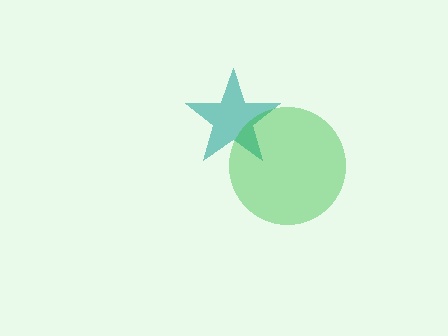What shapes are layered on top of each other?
The layered shapes are: a teal star, a green circle.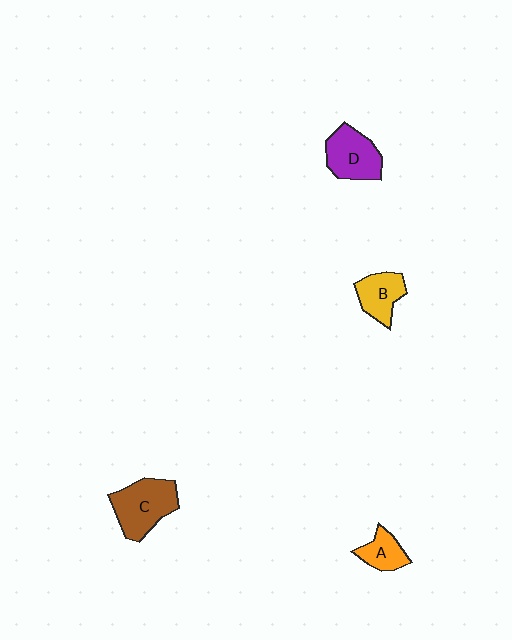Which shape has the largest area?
Shape C (brown).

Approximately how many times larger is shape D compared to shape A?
Approximately 1.6 times.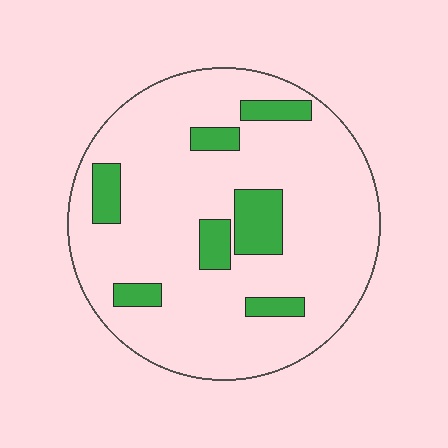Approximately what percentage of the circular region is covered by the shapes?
Approximately 15%.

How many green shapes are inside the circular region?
7.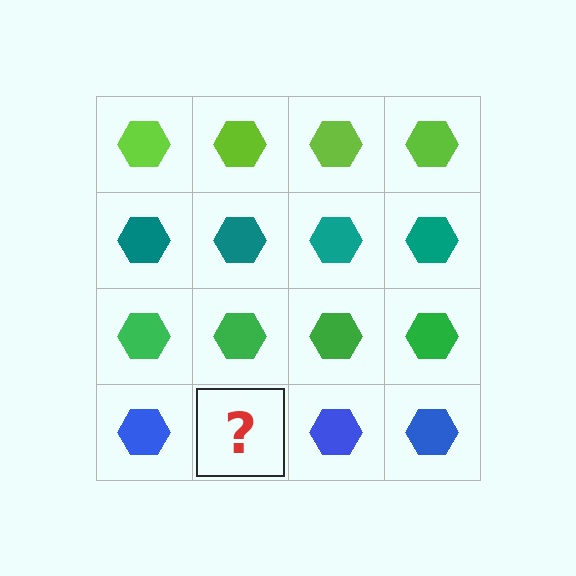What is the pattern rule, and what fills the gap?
The rule is that each row has a consistent color. The gap should be filled with a blue hexagon.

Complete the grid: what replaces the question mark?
The question mark should be replaced with a blue hexagon.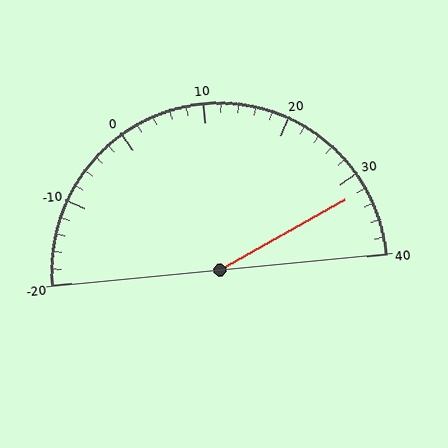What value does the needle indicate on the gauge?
The needle indicates approximately 32.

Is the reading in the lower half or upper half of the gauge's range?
The reading is in the upper half of the range (-20 to 40).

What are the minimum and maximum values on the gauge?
The gauge ranges from -20 to 40.